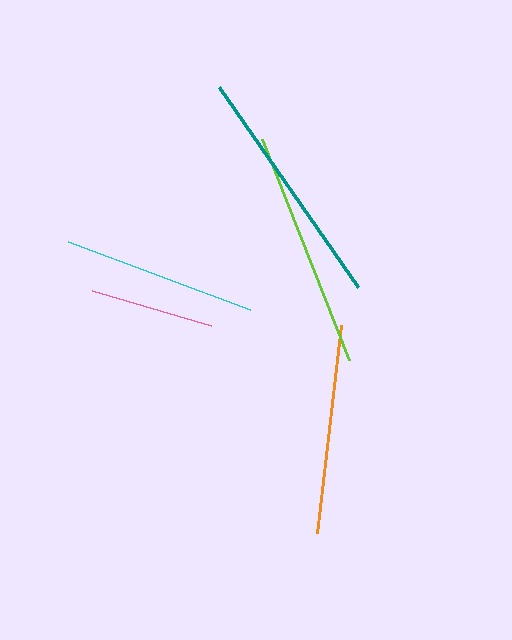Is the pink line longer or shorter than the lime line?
The lime line is longer than the pink line.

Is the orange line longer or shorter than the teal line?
The teal line is longer than the orange line.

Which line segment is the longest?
The teal line is the longest at approximately 244 pixels.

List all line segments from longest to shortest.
From longest to shortest: teal, lime, orange, cyan, pink.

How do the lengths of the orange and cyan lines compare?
The orange and cyan lines are approximately the same length.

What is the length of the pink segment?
The pink segment is approximately 124 pixels long.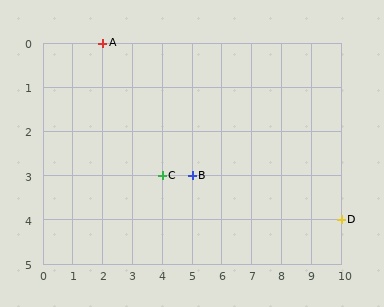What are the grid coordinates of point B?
Point B is at grid coordinates (5, 3).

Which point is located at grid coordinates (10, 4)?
Point D is at (10, 4).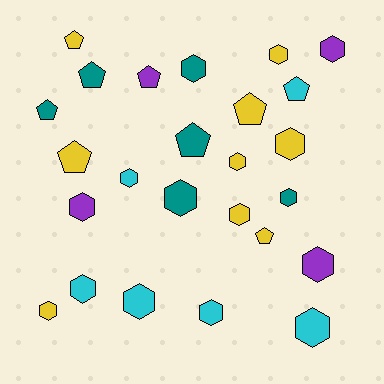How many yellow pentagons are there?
There are 4 yellow pentagons.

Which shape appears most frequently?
Hexagon, with 16 objects.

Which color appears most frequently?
Yellow, with 9 objects.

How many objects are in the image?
There are 25 objects.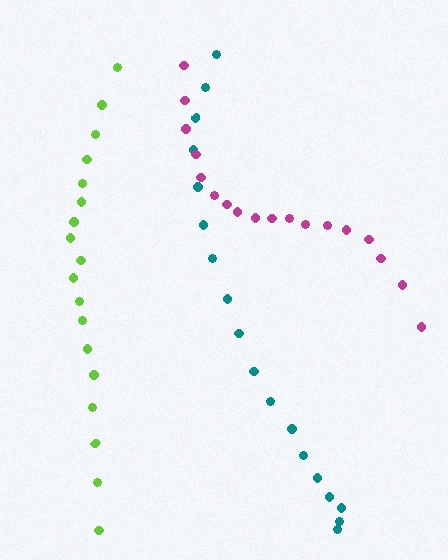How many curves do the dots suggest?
There are 3 distinct paths.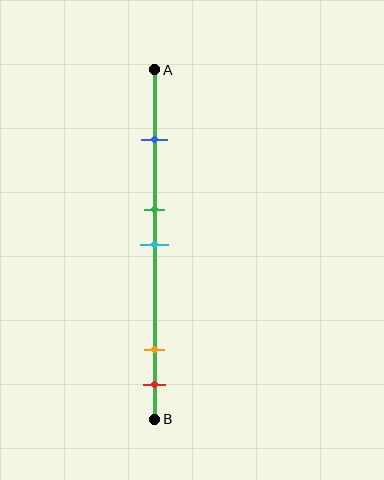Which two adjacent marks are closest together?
The green and cyan marks are the closest adjacent pair.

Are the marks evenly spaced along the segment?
No, the marks are not evenly spaced.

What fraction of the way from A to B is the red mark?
The red mark is approximately 90% (0.9) of the way from A to B.